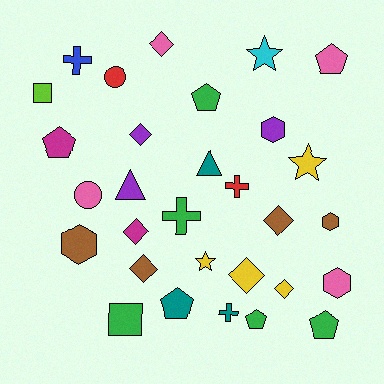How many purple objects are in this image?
There are 3 purple objects.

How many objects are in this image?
There are 30 objects.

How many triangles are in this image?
There are 2 triangles.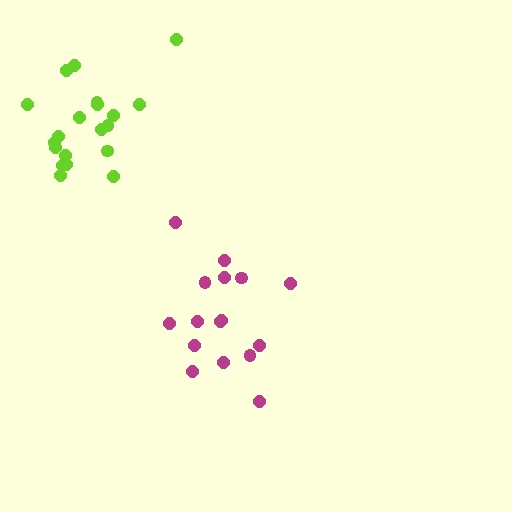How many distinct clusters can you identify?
There are 2 distinct clusters.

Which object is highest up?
The lime cluster is topmost.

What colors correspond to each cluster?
The clusters are colored: lime, magenta.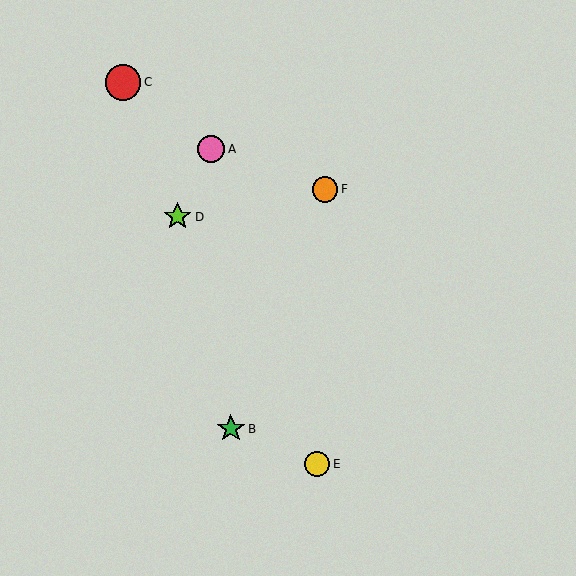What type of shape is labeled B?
Shape B is a green star.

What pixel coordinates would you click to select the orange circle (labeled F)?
Click at (325, 189) to select the orange circle F.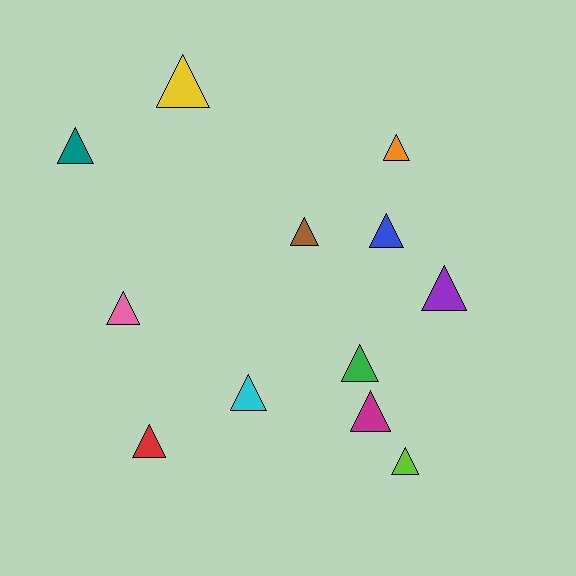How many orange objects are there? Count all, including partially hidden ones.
There is 1 orange object.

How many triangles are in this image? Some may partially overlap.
There are 12 triangles.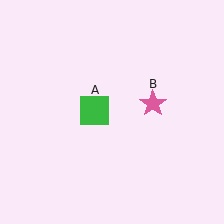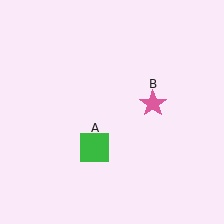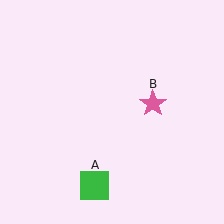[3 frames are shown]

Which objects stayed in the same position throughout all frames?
Pink star (object B) remained stationary.